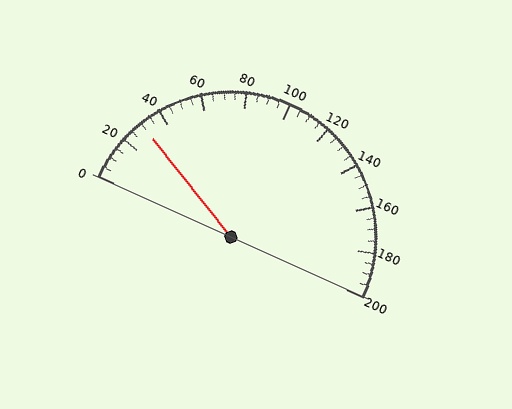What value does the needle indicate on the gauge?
The needle indicates approximately 30.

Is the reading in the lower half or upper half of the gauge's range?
The reading is in the lower half of the range (0 to 200).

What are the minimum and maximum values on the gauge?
The gauge ranges from 0 to 200.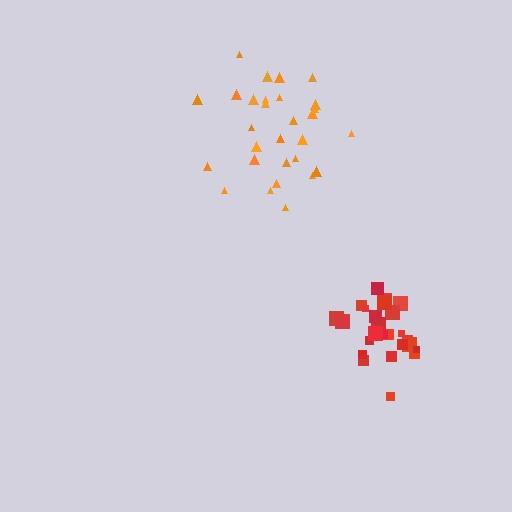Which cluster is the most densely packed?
Red.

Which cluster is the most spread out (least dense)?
Orange.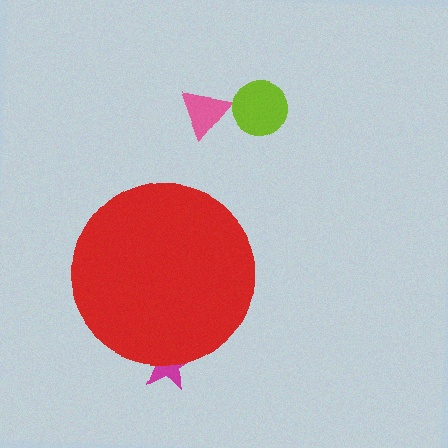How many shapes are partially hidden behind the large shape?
1 shape is partially hidden.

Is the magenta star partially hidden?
Yes, the magenta star is partially hidden behind the red circle.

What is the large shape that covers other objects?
A red circle.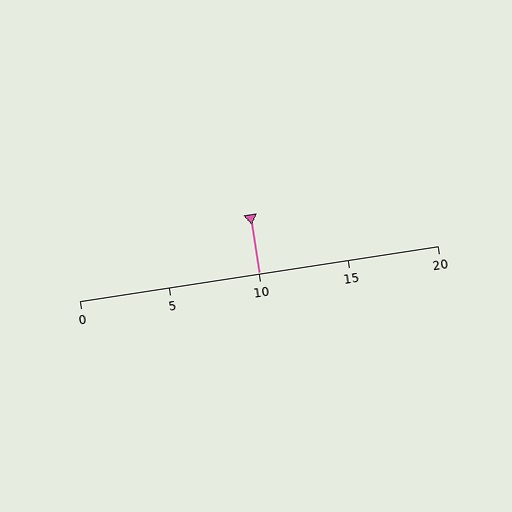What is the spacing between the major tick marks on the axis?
The major ticks are spaced 5 apart.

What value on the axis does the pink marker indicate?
The marker indicates approximately 10.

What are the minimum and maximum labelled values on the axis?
The axis runs from 0 to 20.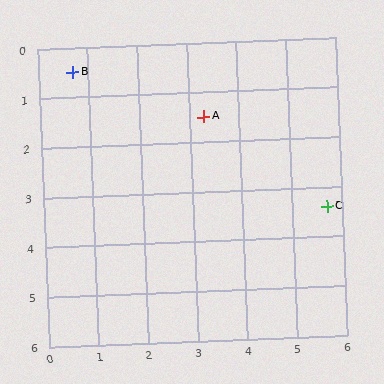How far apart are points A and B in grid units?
Points A and B are about 2.8 grid units apart.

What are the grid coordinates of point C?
Point C is at approximately (5.7, 3.4).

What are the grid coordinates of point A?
Point A is at approximately (3.3, 1.5).